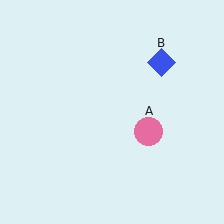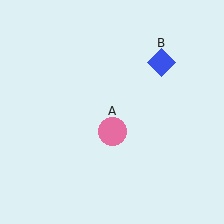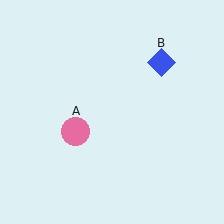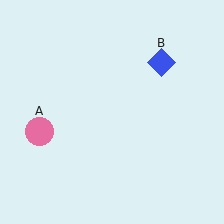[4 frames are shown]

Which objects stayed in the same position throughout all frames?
Blue diamond (object B) remained stationary.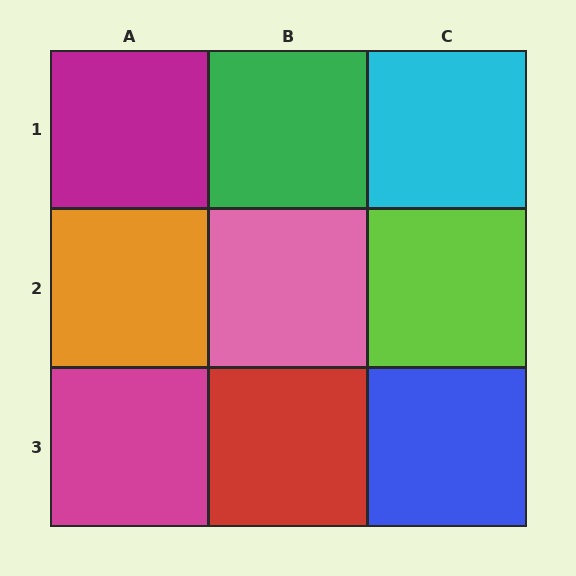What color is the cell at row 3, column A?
Magenta.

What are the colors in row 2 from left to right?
Orange, pink, lime.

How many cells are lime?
1 cell is lime.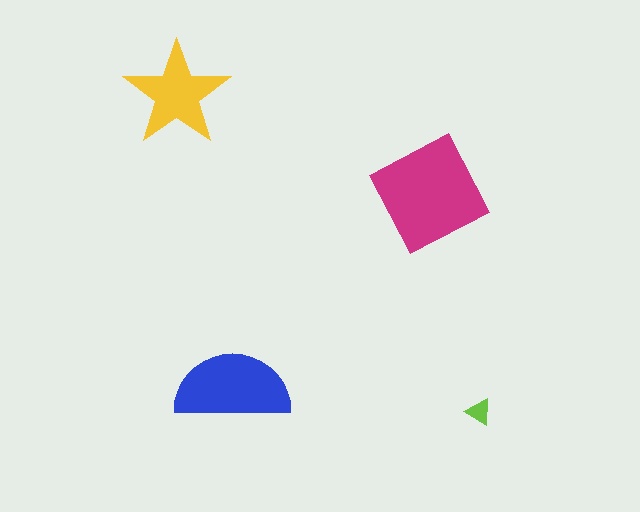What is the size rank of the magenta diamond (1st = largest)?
1st.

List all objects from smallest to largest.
The lime triangle, the yellow star, the blue semicircle, the magenta diamond.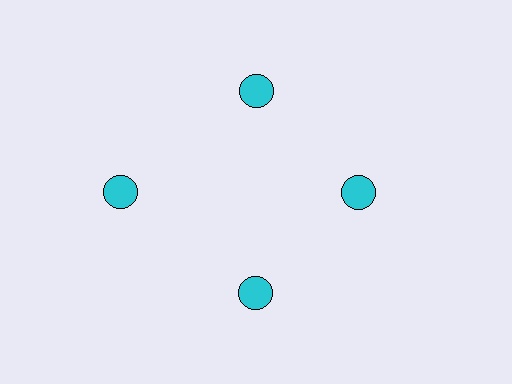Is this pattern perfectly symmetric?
No. The 4 cyan circles are arranged in a ring, but one element near the 9 o'clock position is pushed outward from the center, breaking the 4-fold rotational symmetry.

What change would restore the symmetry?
The symmetry would be restored by moving it inward, back onto the ring so that all 4 circles sit at equal angles and equal distance from the center.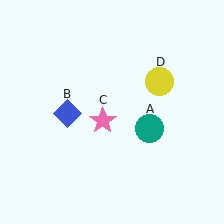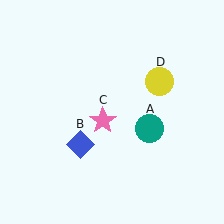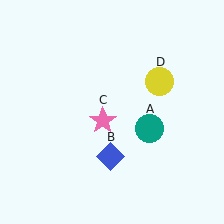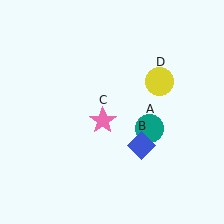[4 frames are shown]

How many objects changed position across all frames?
1 object changed position: blue diamond (object B).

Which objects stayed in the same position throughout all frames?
Teal circle (object A) and pink star (object C) and yellow circle (object D) remained stationary.